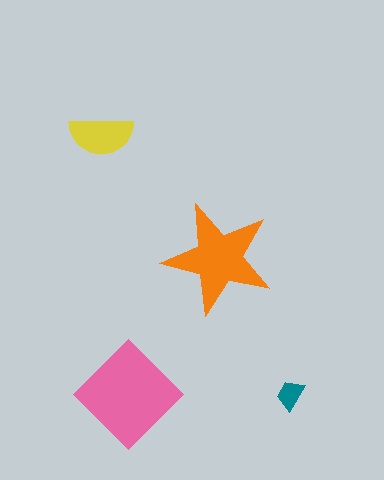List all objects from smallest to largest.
The teal trapezoid, the yellow semicircle, the orange star, the pink diamond.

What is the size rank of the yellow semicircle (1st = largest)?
3rd.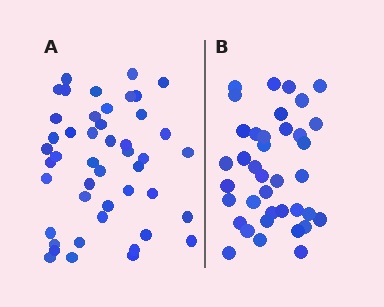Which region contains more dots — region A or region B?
Region A (the left region) has more dots.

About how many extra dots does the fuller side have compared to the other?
Region A has roughly 8 or so more dots than region B.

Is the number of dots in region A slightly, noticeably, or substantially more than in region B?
Region A has only slightly more — the two regions are fairly close. The ratio is roughly 1.2 to 1.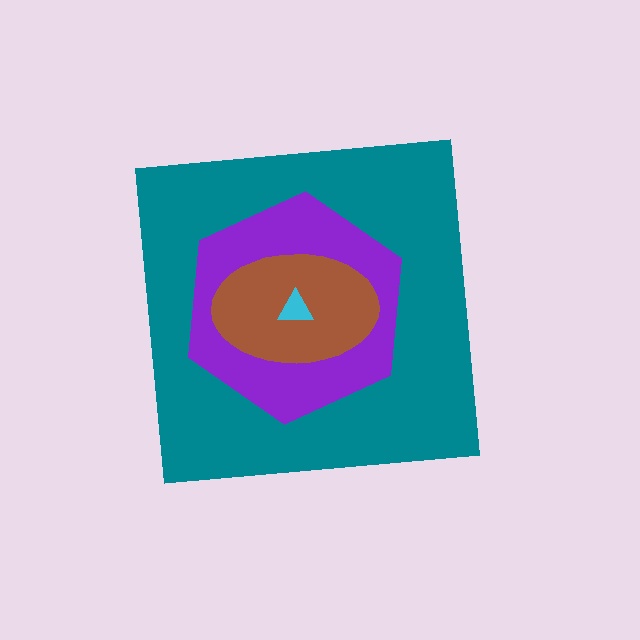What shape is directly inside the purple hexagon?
The brown ellipse.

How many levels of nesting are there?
4.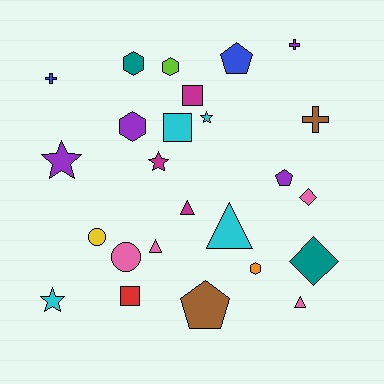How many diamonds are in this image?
There are 2 diamonds.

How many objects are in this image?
There are 25 objects.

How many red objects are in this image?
There is 1 red object.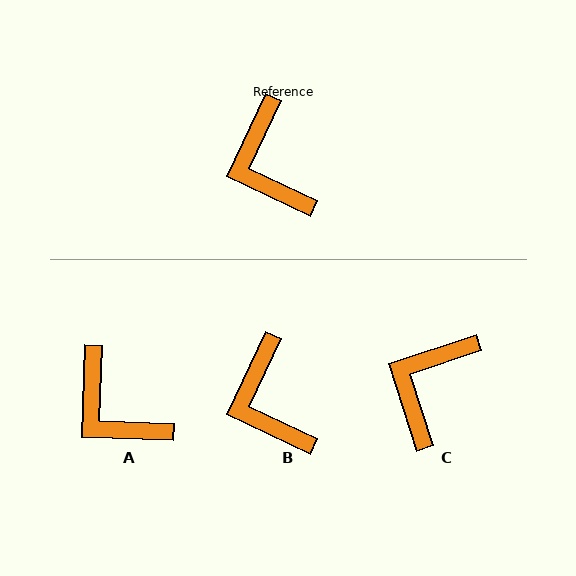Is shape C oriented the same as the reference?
No, it is off by about 47 degrees.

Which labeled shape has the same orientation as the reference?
B.